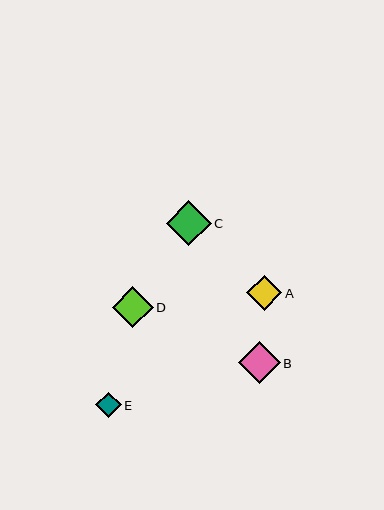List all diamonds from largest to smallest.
From largest to smallest: C, B, D, A, E.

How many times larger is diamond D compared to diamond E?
Diamond D is approximately 1.6 times the size of diamond E.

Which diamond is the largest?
Diamond C is the largest with a size of approximately 45 pixels.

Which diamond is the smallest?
Diamond E is the smallest with a size of approximately 25 pixels.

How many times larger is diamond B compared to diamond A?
Diamond B is approximately 1.2 times the size of diamond A.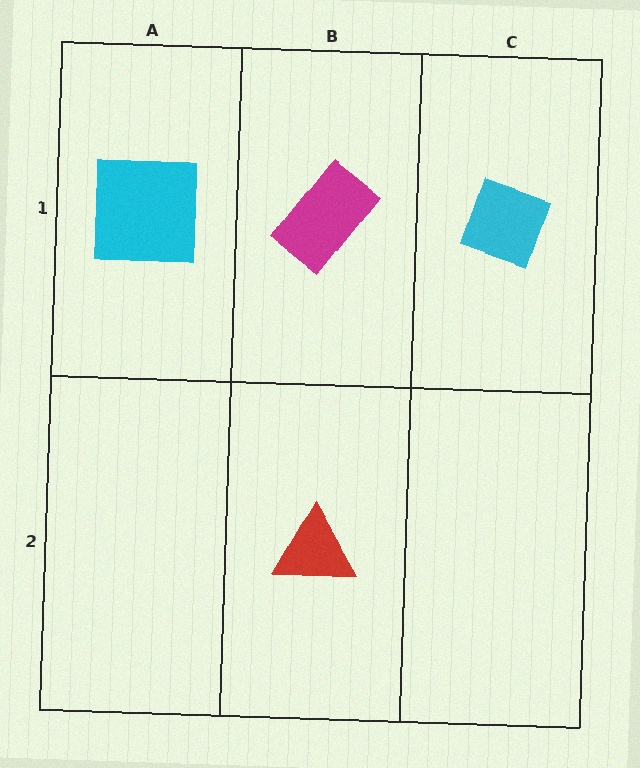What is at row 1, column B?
A magenta rectangle.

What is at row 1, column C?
A cyan diamond.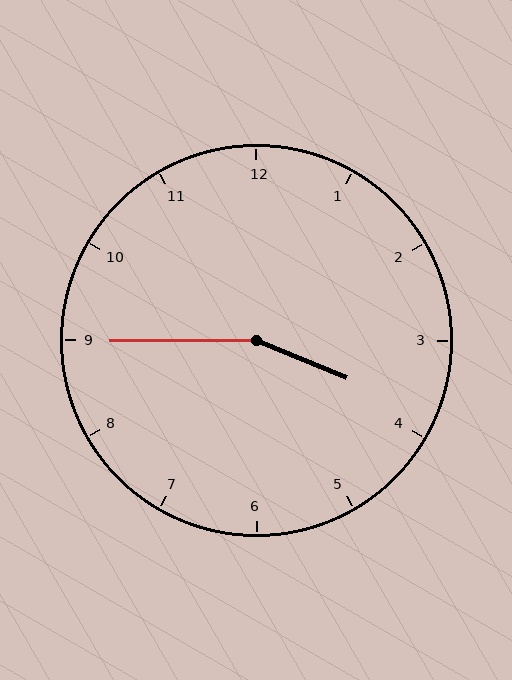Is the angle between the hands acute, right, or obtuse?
It is obtuse.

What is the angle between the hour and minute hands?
Approximately 158 degrees.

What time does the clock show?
3:45.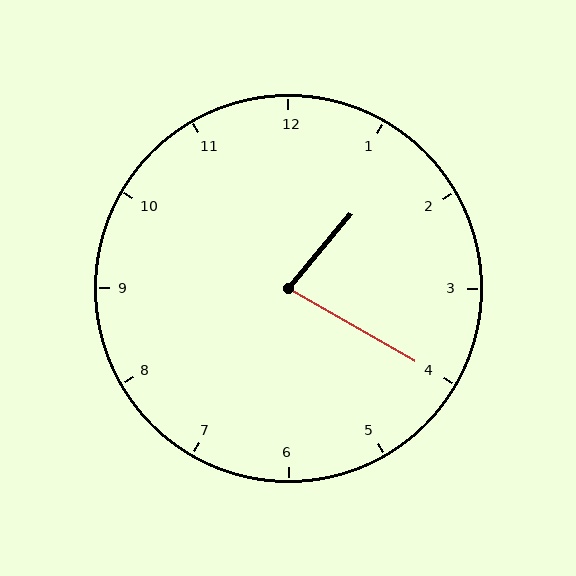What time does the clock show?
1:20.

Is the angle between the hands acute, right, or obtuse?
It is acute.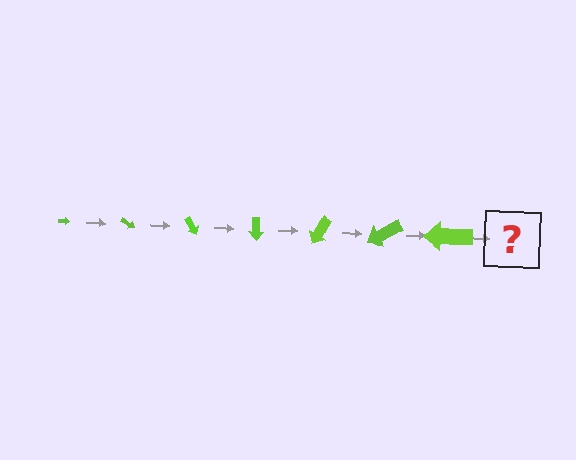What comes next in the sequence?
The next element should be an arrow, larger than the previous one and rotated 210 degrees from the start.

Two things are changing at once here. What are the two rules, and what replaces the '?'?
The two rules are that the arrow grows larger each step and it rotates 30 degrees each step. The '?' should be an arrow, larger than the previous one and rotated 210 degrees from the start.